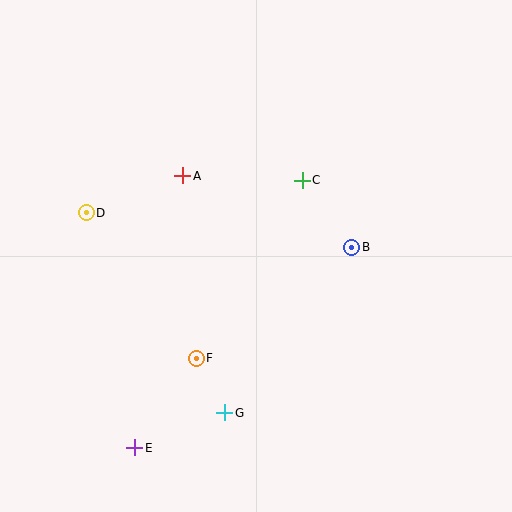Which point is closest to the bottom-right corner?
Point G is closest to the bottom-right corner.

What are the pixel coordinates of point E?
Point E is at (135, 448).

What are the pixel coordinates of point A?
Point A is at (183, 176).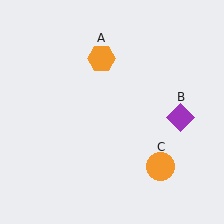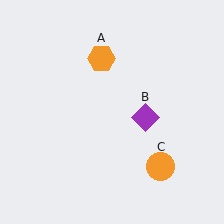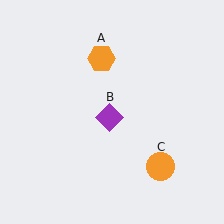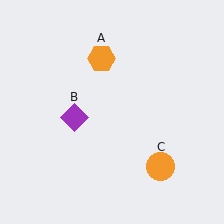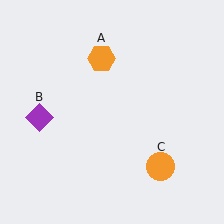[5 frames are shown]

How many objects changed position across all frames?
1 object changed position: purple diamond (object B).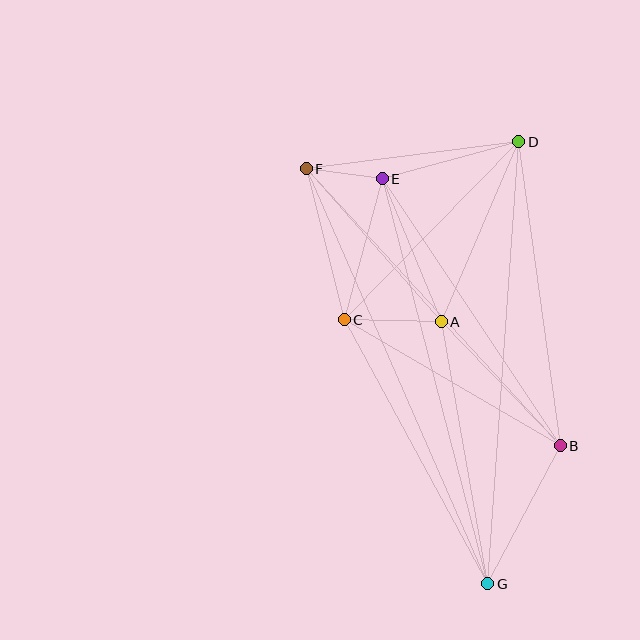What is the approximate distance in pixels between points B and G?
The distance between B and G is approximately 156 pixels.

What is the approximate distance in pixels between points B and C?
The distance between B and C is approximately 250 pixels.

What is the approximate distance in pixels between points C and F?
The distance between C and F is approximately 156 pixels.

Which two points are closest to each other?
Points E and F are closest to each other.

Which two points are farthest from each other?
Points F and G are farthest from each other.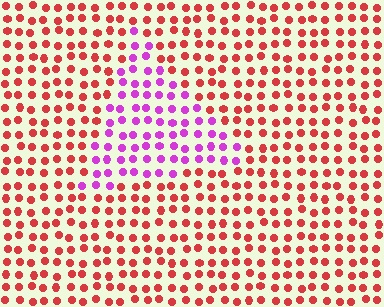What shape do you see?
I see a triangle.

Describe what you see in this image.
The image is filled with small red elements in a uniform arrangement. A triangle-shaped region is visible where the elements are tinted to a slightly different hue, forming a subtle color boundary.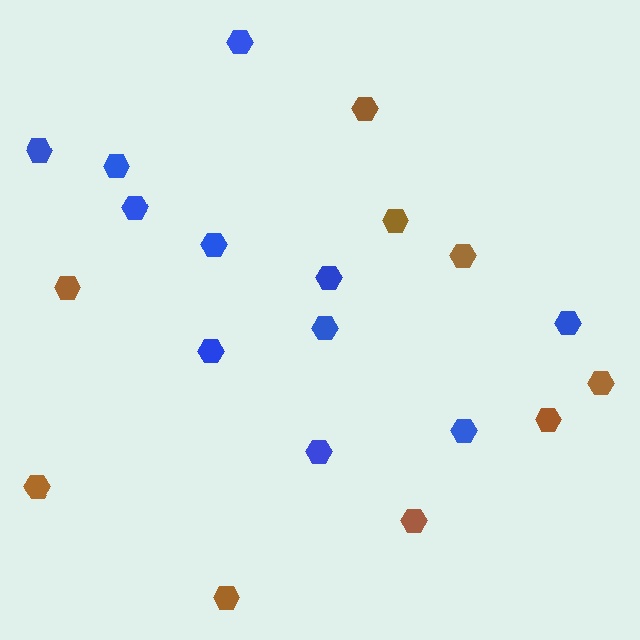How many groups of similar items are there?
There are 2 groups: one group of brown hexagons (9) and one group of blue hexagons (11).